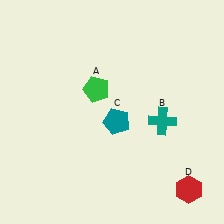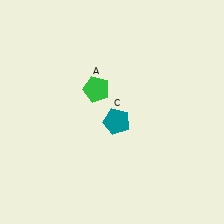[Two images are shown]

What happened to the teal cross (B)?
The teal cross (B) was removed in Image 2. It was in the bottom-right area of Image 1.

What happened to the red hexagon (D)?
The red hexagon (D) was removed in Image 2. It was in the bottom-right area of Image 1.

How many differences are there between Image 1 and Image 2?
There are 2 differences between the two images.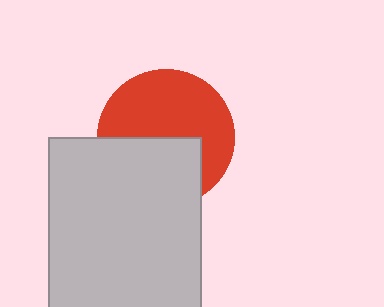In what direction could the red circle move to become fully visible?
The red circle could move up. That would shift it out from behind the light gray rectangle entirely.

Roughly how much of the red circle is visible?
About half of it is visible (roughly 59%).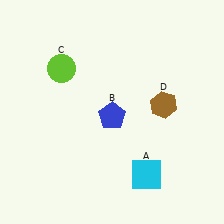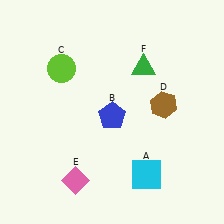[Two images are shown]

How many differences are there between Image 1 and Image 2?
There are 2 differences between the two images.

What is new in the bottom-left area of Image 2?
A pink diamond (E) was added in the bottom-left area of Image 2.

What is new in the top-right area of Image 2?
A green triangle (F) was added in the top-right area of Image 2.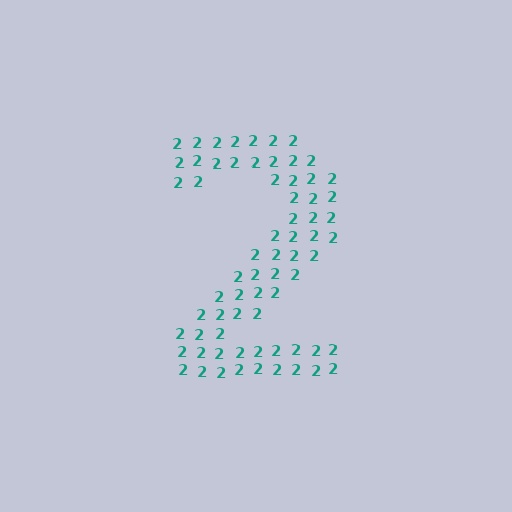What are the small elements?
The small elements are digit 2's.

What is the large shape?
The large shape is the digit 2.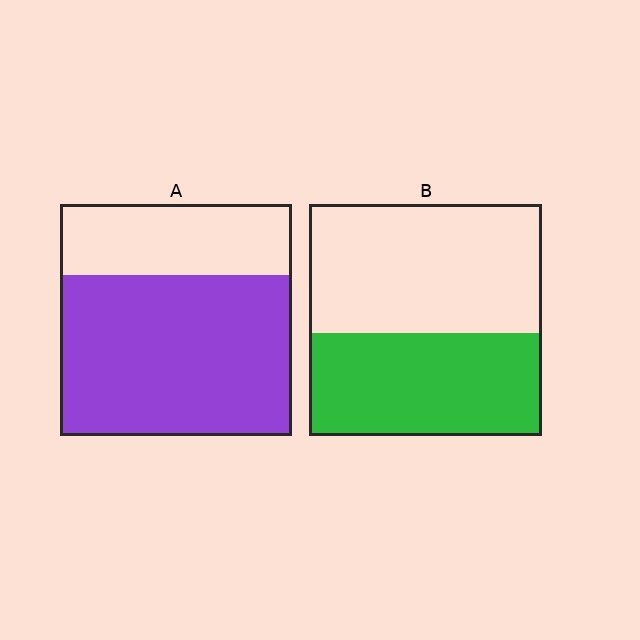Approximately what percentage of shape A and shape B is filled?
A is approximately 70% and B is approximately 45%.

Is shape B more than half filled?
No.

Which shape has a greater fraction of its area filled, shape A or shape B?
Shape A.